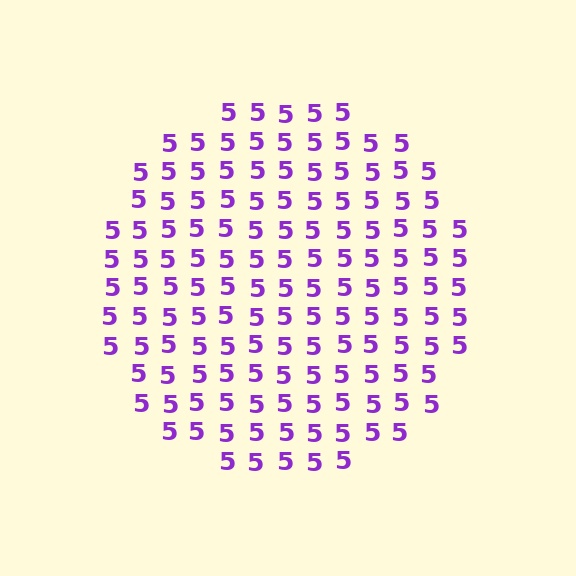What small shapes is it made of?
It is made of small digit 5's.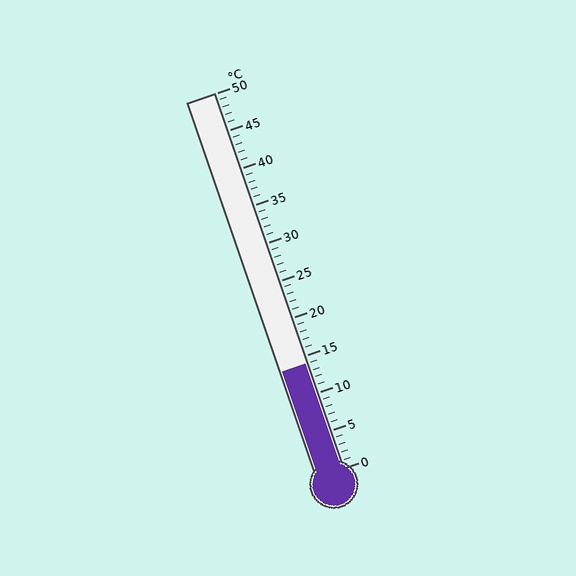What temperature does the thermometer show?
The thermometer shows approximately 14°C.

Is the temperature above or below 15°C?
The temperature is below 15°C.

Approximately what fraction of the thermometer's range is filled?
The thermometer is filled to approximately 30% of its range.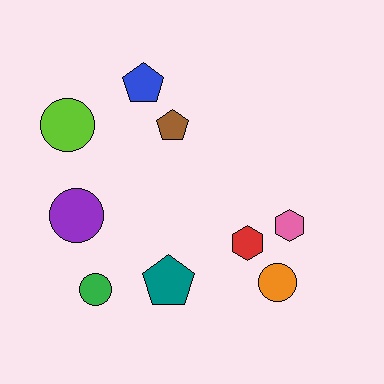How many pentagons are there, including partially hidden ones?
There are 3 pentagons.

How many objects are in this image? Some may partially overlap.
There are 9 objects.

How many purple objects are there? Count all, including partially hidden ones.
There is 1 purple object.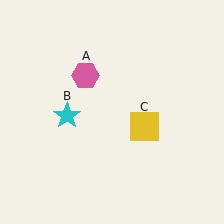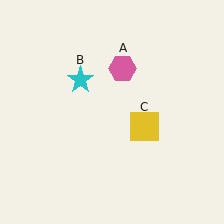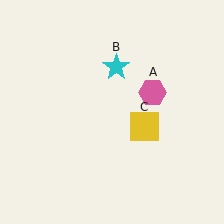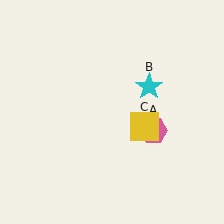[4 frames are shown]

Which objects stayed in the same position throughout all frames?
Yellow square (object C) remained stationary.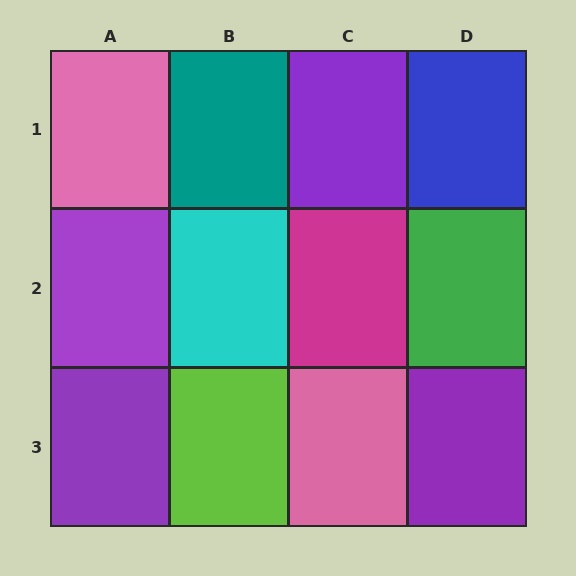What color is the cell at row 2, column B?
Cyan.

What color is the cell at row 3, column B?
Lime.